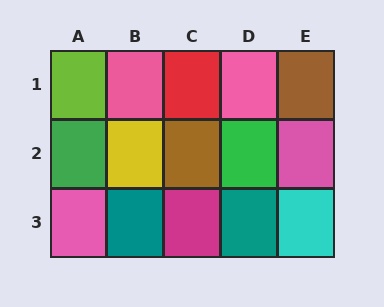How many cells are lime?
1 cell is lime.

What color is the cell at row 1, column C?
Red.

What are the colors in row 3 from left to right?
Pink, teal, magenta, teal, cyan.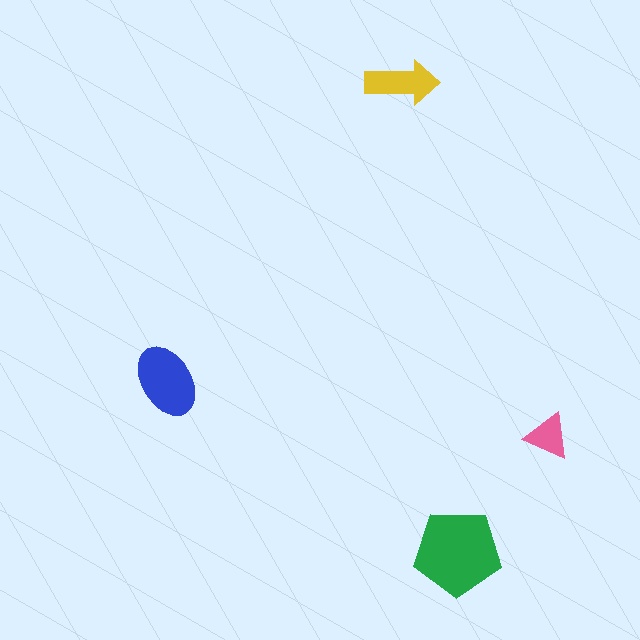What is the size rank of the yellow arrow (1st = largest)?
3rd.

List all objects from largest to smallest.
The green pentagon, the blue ellipse, the yellow arrow, the pink triangle.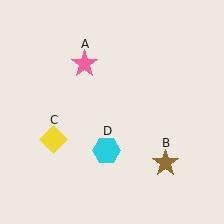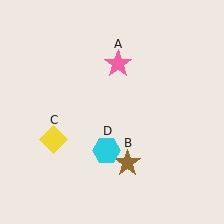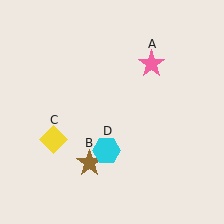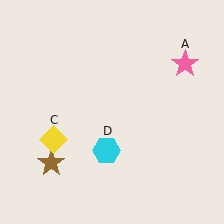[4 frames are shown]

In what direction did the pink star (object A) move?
The pink star (object A) moved right.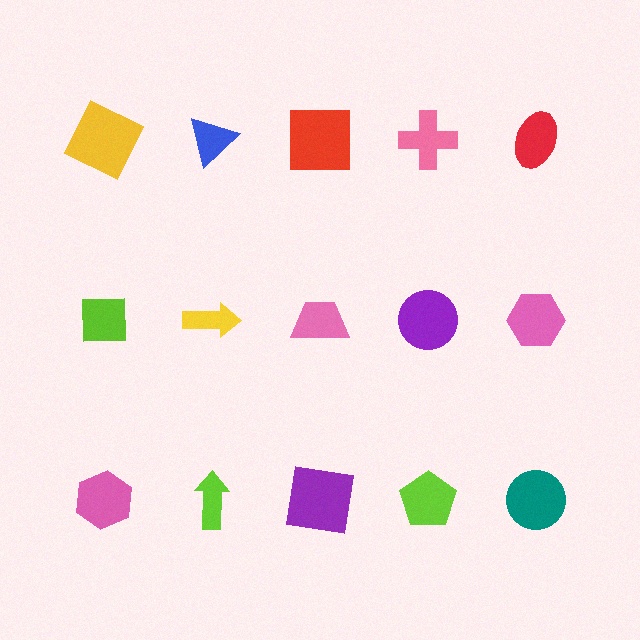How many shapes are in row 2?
5 shapes.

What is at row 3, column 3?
A purple square.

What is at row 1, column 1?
A yellow square.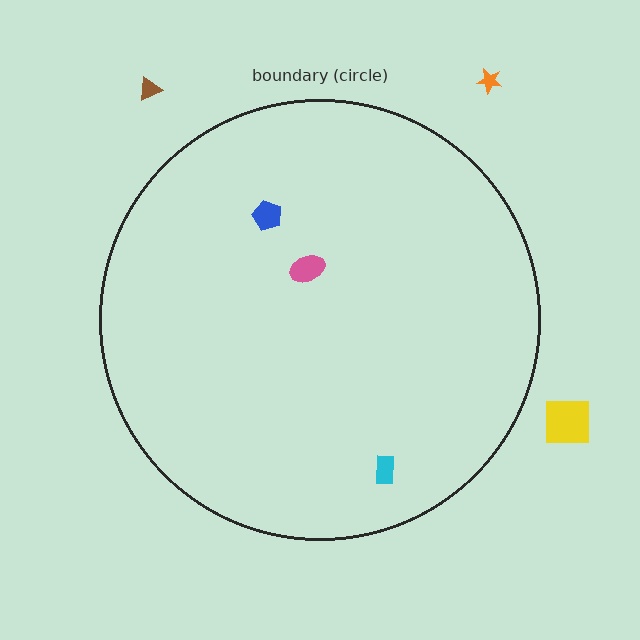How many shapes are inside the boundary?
3 inside, 3 outside.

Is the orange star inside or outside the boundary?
Outside.